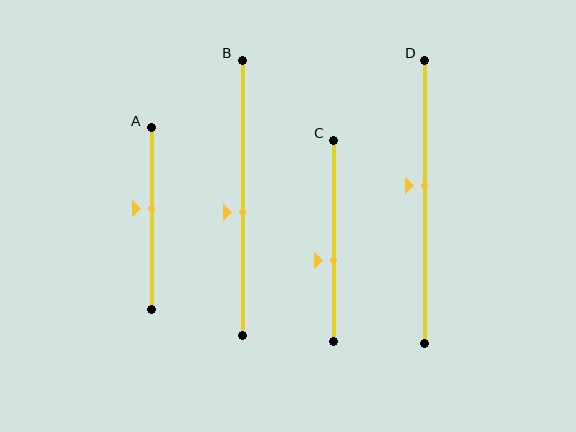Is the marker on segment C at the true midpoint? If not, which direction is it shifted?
No, the marker on segment C is shifted downward by about 10% of the segment length.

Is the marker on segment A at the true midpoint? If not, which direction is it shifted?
No, the marker on segment A is shifted upward by about 6% of the segment length.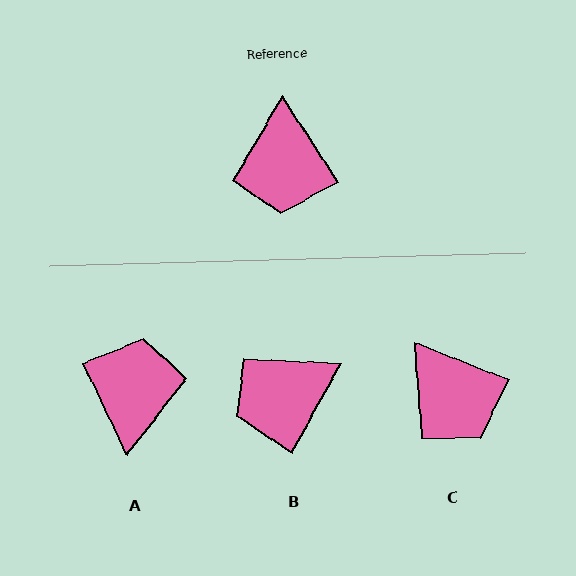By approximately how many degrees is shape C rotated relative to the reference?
Approximately 35 degrees counter-clockwise.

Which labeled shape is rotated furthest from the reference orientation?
A, about 172 degrees away.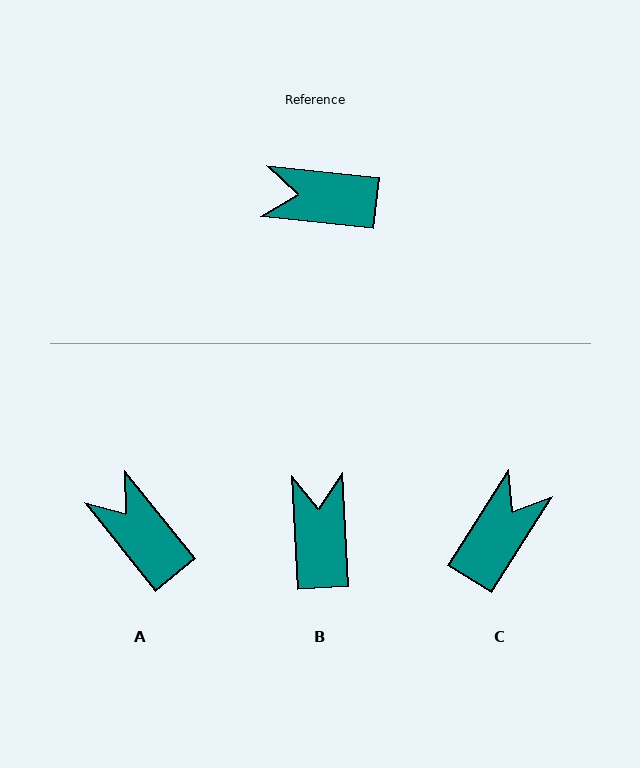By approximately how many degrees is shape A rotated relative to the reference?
Approximately 45 degrees clockwise.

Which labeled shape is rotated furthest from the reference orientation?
C, about 116 degrees away.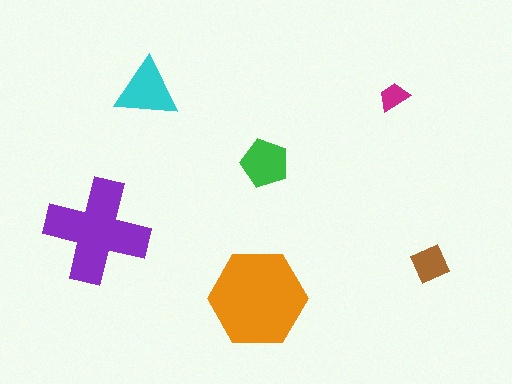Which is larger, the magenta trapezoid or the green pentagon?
The green pentagon.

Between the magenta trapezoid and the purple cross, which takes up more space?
The purple cross.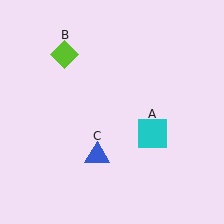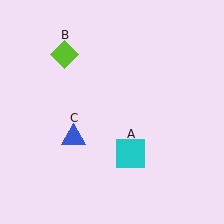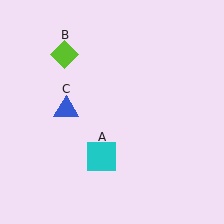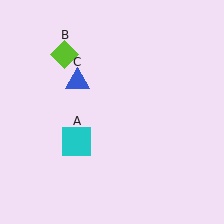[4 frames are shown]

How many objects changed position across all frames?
2 objects changed position: cyan square (object A), blue triangle (object C).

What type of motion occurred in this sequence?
The cyan square (object A), blue triangle (object C) rotated clockwise around the center of the scene.